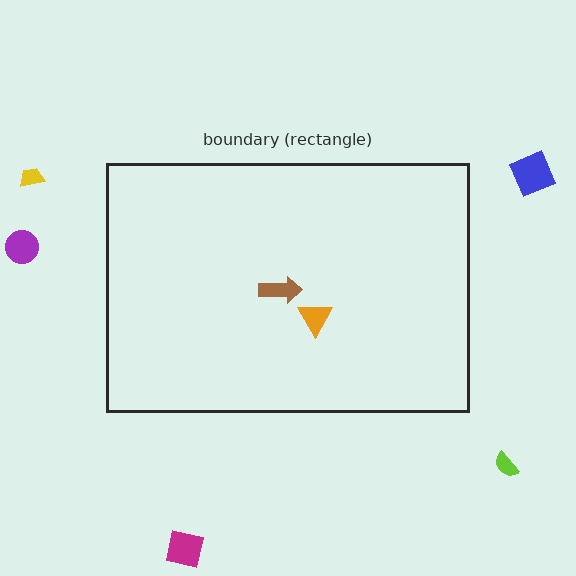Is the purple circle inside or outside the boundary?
Outside.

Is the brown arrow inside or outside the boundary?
Inside.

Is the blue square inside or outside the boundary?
Outside.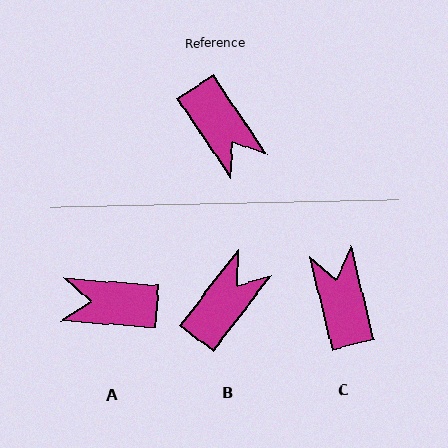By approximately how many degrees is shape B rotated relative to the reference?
Approximately 109 degrees counter-clockwise.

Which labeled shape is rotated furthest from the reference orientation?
C, about 161 degrees away.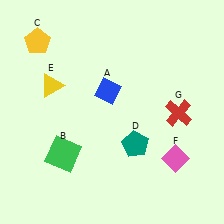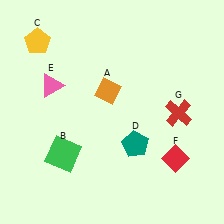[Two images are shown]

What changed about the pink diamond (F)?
In Image 1, F is pink. In Image 2, it changed to red.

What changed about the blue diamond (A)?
In Image 1, A is blue. In Image 2, it changed to orange.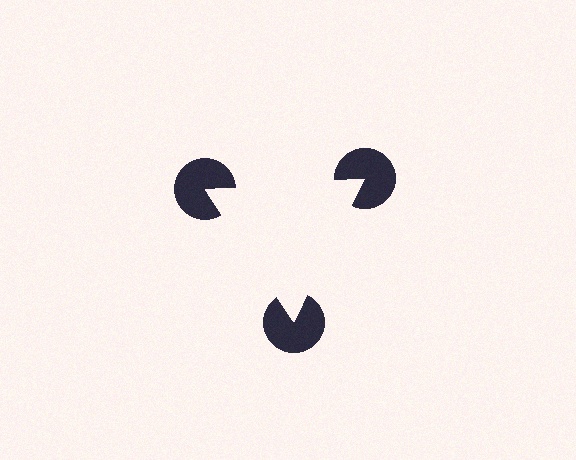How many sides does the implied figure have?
3 sides.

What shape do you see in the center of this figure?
An illusory triangle — its edges are inferred from the aligned wedge cuts in the pac-man discs, not physically drawn.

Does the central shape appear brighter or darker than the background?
It typically appears slightly brighter than the background, even though no actual brightness change is drawn.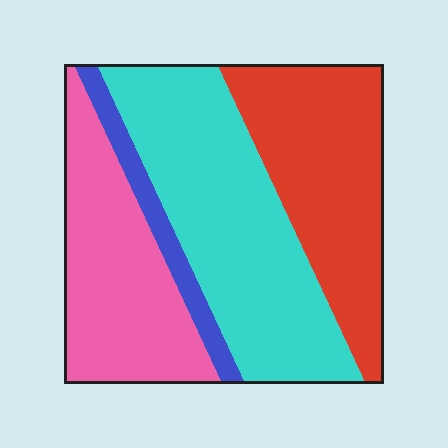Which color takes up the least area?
Blue, at roughly 5%.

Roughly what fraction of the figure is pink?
Pink takes up between a sixth and a third of the figure.